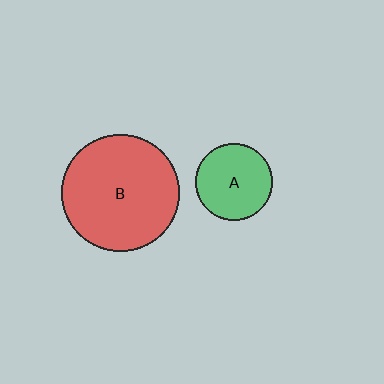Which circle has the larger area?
Circle B (red).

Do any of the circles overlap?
No, none of the circles overlap.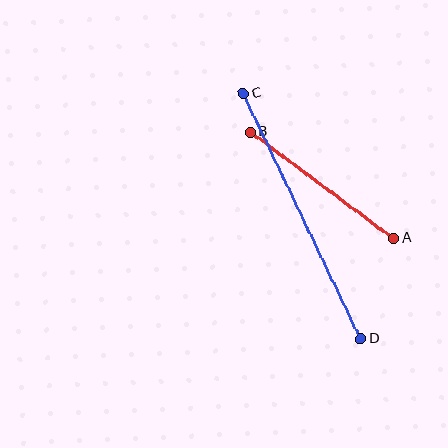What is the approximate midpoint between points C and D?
The midpoint is at approximately (302, 216) pixels.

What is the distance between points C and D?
The distance is approximately 272 pixels.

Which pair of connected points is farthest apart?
Points C and D are farthest apart.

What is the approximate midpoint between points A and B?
The midpoint is at approximately (322, 185) pixels.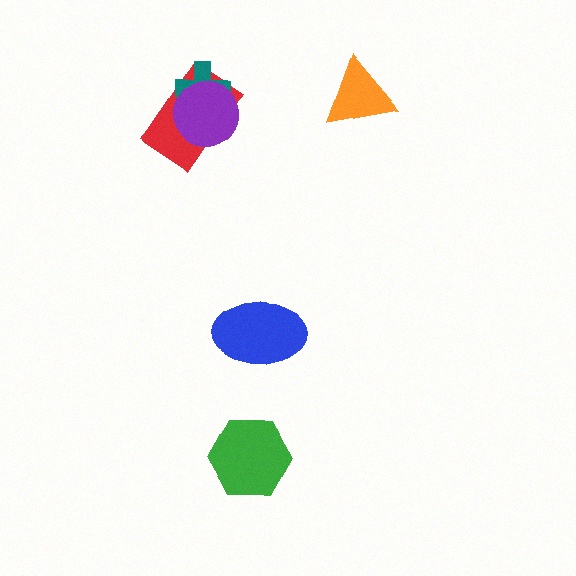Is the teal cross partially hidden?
Yes, it is partially covered by another shape.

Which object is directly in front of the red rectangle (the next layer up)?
The teal cross is directly in front of the red rectangle.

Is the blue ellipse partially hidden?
No, no other shape covers it.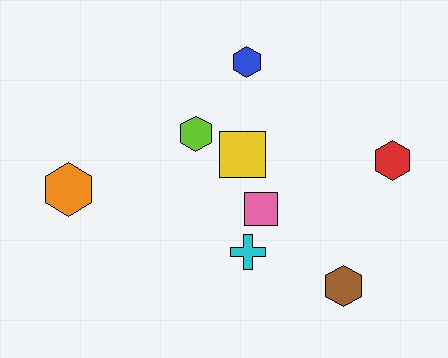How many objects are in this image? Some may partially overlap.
There are 8 objects.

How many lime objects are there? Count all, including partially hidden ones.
There is 1 lime object.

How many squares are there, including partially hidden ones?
There are 2 squares.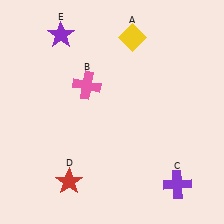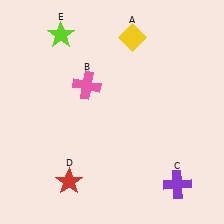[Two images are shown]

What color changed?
The star (E) changed from purple in Image 1 to lime in Image 2.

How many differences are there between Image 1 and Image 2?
There is 1 difference between the two images.